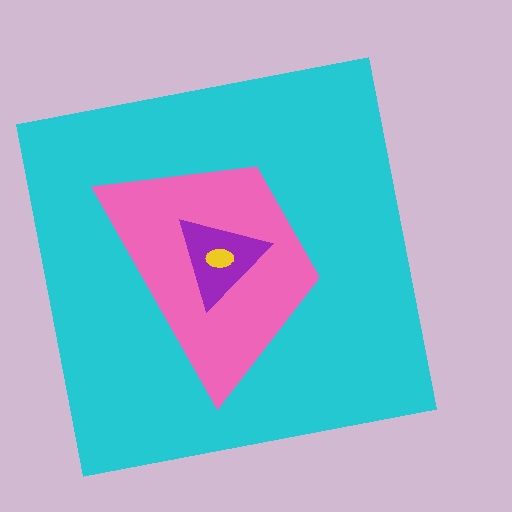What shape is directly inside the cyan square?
The pink trapezoid.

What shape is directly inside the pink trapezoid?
The purple triangle.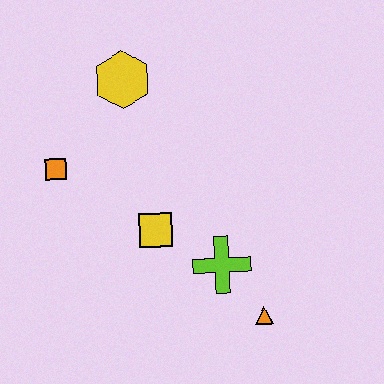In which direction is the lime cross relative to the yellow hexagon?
The lime cross is below the yellow hexagon.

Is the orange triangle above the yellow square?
No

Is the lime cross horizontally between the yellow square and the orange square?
No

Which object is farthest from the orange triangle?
The yellow hexagon is farthest from the orange triangle.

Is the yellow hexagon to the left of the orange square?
No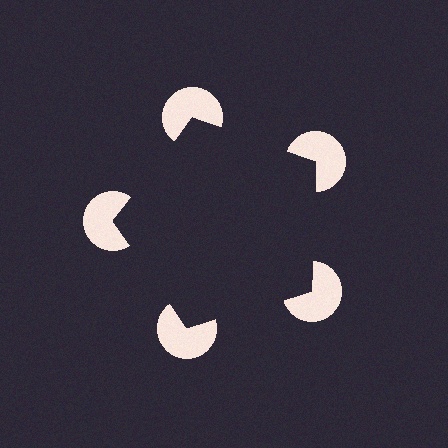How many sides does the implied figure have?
5 sides.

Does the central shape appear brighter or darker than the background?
It typically appears slightly darker than the background, even though no actual brightness change is drawn.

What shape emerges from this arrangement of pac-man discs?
An illusory pentagon — its edges are inferred from the aligned wedge cuts in the pac-man discs, not physically drawn.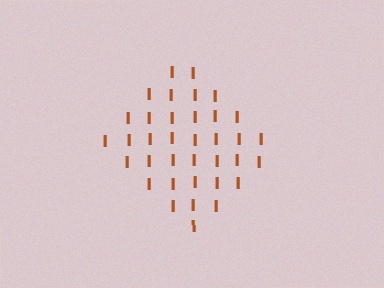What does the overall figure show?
The overall figure shows a diamond.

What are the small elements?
The small elements are letter I's.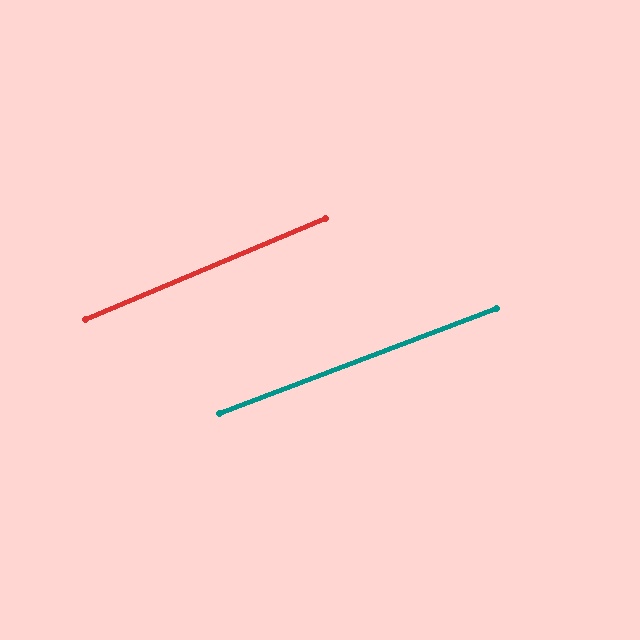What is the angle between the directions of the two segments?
Approximately 2 degrees.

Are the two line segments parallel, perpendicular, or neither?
Parallel — their directions differ by only 2.0°.